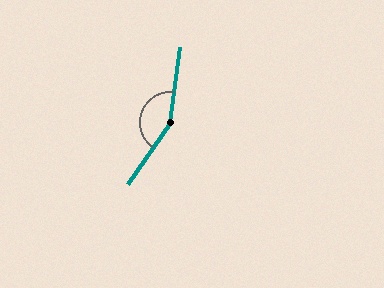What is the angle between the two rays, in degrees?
Approximately 153 degrees.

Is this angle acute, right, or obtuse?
It is obtuse.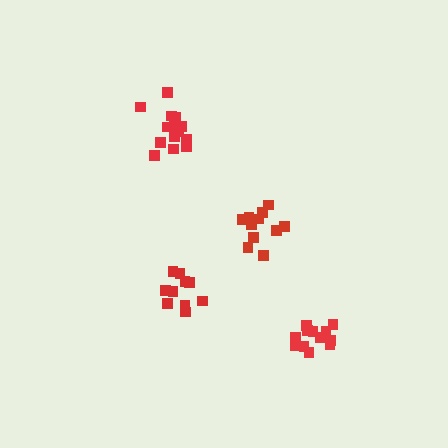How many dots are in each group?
Group 1: 10 dots, Group 2: 11 dots, Group 3: 14 dots, Group 4: 12 dots (47 total).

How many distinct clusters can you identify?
There are 4 distinct clusters.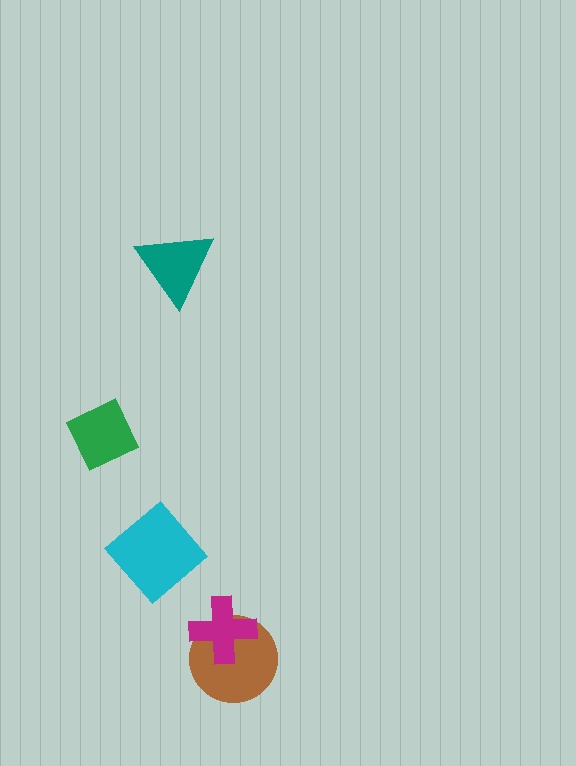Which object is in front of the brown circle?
The magenta cross is in front of the brown circle.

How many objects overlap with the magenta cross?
1 object overlaps with the magenta cross.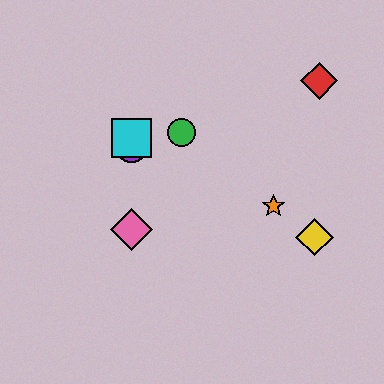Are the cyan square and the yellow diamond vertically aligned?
No, the cyan square is at x≈132 and the yellow diamond is at x≈315.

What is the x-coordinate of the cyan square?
The cyan square is at x≈132.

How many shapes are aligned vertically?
4 shapes (the blue circle, the purple circle, the cyan square, the pink diamond) are aligned vertically.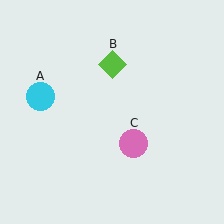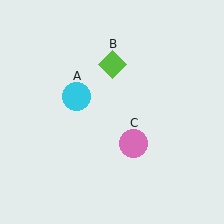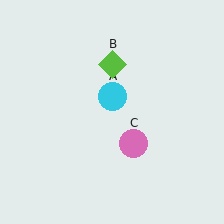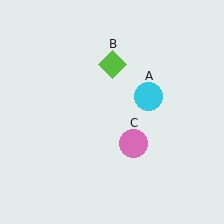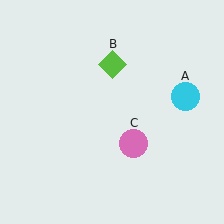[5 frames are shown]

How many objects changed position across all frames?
1 object changed position: cyan circle (object A).